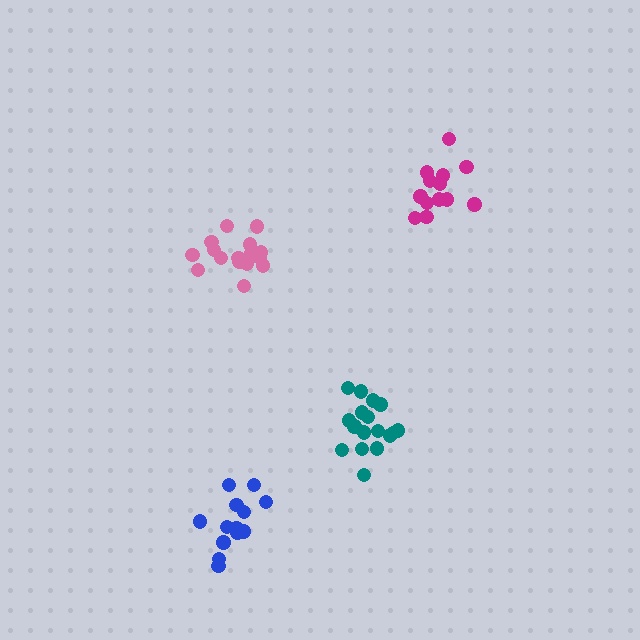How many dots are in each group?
Group 1: 13 dots, Group 2: 17 dots, Group 3: 13 dots, Group 4: 17 dots (60 total).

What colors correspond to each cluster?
The clusters are colored: blue, pink, magenta, teal.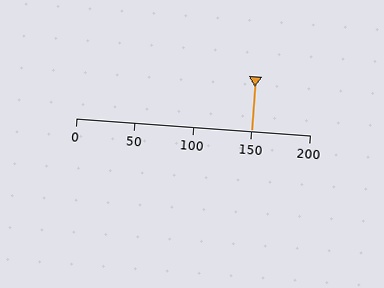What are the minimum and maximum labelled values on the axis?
The axis runs from 0 to 200.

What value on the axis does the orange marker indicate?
The marker indicates approximately 150.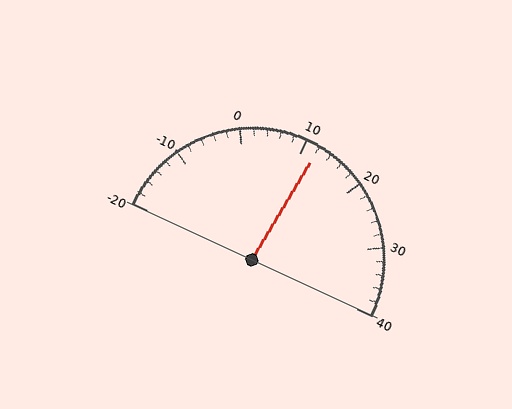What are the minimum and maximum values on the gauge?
The gauge ranges from -20 to 40.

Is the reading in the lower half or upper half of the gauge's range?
The reading is in the upper half of the range (-20 to 40).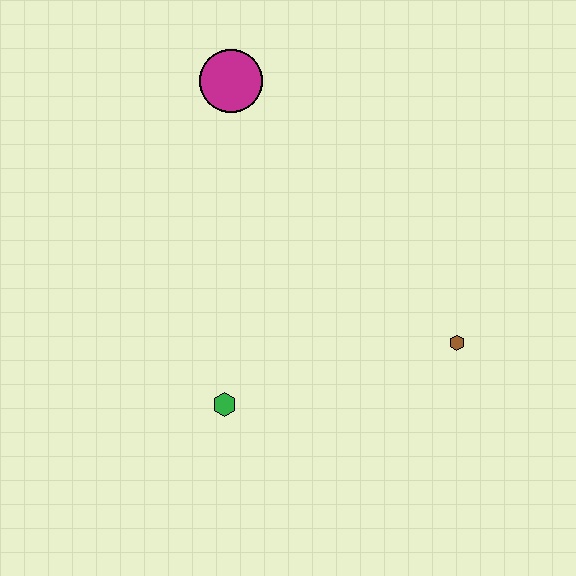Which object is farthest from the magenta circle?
The brown hexagon is farthest from the magenta circle.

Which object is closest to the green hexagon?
The brown hexagon is closest to the green hexagon.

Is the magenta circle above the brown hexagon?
Yes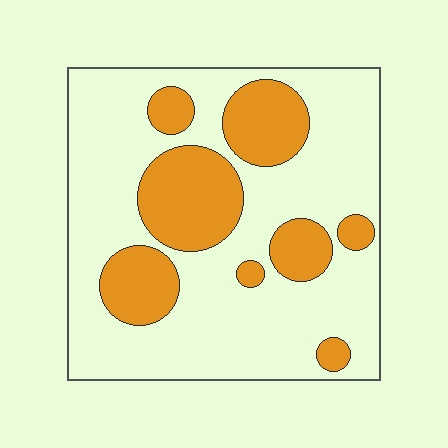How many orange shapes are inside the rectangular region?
8.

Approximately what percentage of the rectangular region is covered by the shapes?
Approximately 30%.